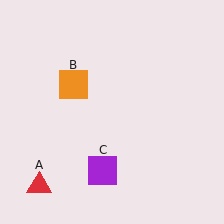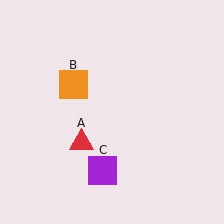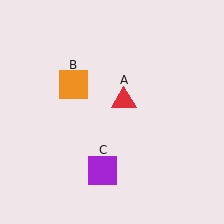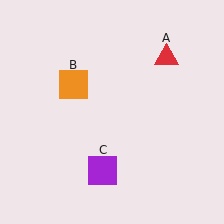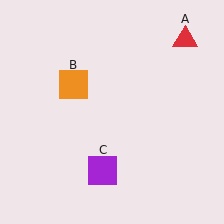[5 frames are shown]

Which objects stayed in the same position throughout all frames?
Orange square (object B) and purple square (object C) remained stationary.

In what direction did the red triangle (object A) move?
The red triangle (object A) moved up and to the right.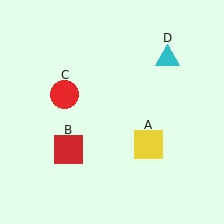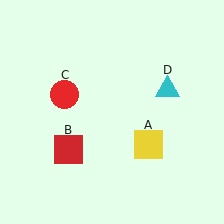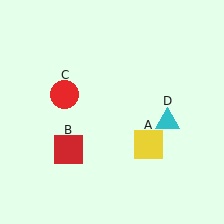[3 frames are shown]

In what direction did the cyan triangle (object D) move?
The cyan triangle (object D) moved down.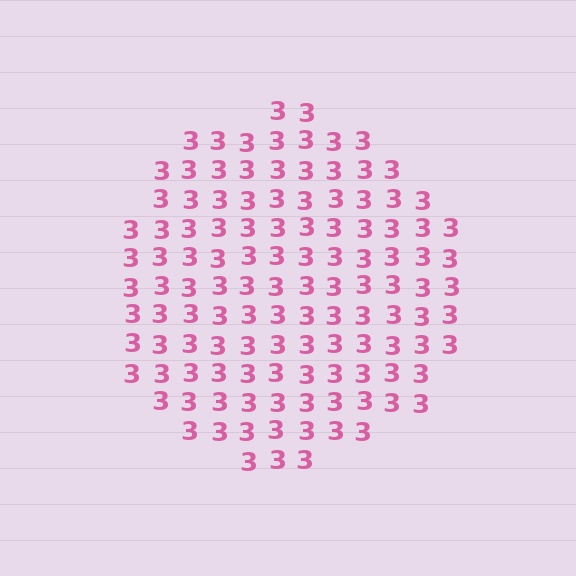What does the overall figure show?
The overall figure shows a circle.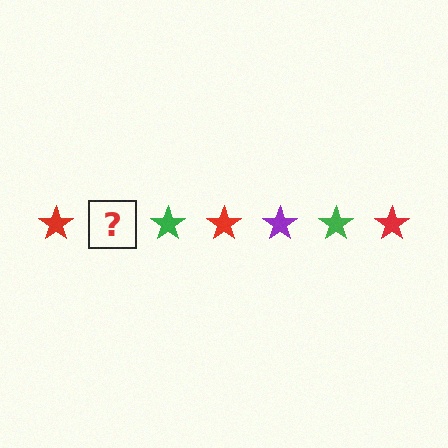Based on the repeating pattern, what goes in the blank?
The blank should be a purple star.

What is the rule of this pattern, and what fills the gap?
The rule is that the pattern cycles through red, purple, green stars. The gap should be filled with a purple star.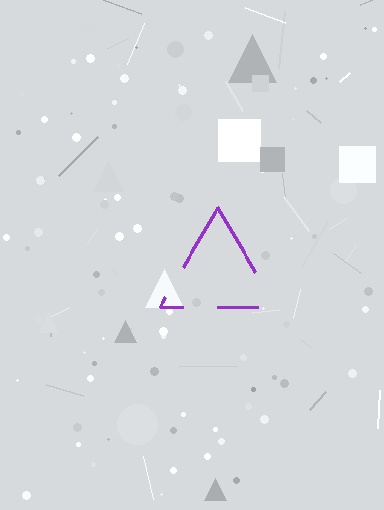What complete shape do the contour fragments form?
The contour fragments form a triangle.